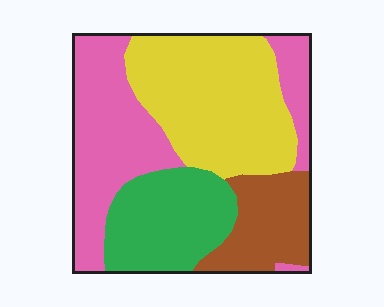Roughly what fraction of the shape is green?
Green covers 20% of the shape.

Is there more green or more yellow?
Yellow.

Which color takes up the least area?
Brown, at roughly 15%.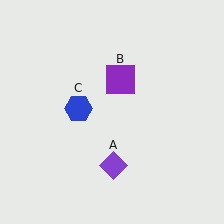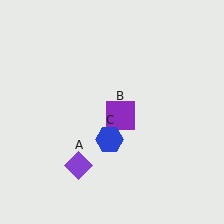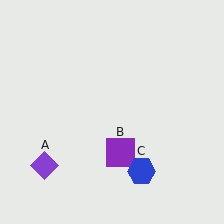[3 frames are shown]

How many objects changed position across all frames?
3 objects changed position: purple diamond (object A), purple square (object B), blue hexagon (object C).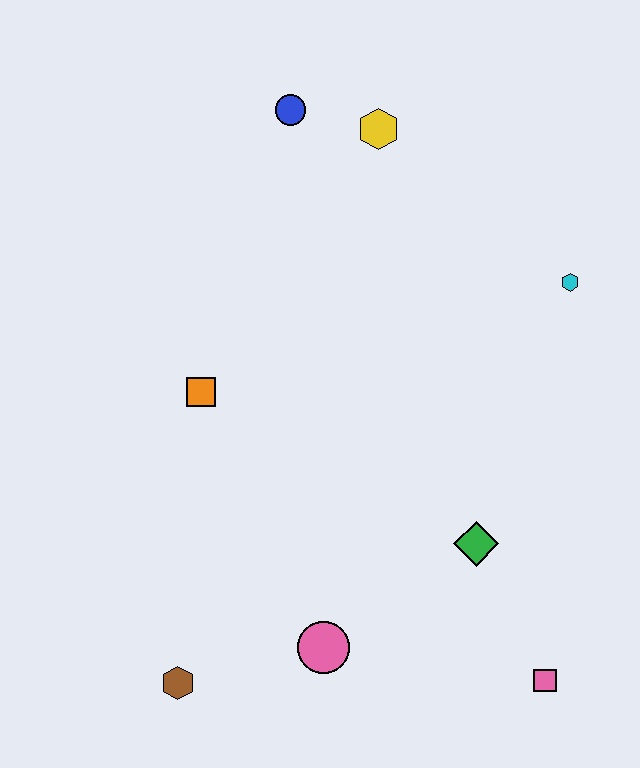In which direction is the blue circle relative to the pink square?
The blue circle is above the pink square.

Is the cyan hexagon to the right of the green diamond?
Yes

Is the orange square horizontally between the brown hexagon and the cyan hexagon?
Yes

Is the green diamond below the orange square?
Yes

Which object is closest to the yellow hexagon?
The blue circle is closest to the yellow hexagon.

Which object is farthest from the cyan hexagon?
The brown hexagon is farthest from the cyan hexagon.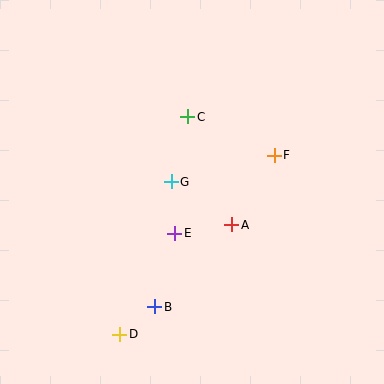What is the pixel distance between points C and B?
The distance between C and B is 193 pixels.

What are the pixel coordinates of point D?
Point D is at (120, 334).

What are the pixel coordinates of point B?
Point B is at (155, 307).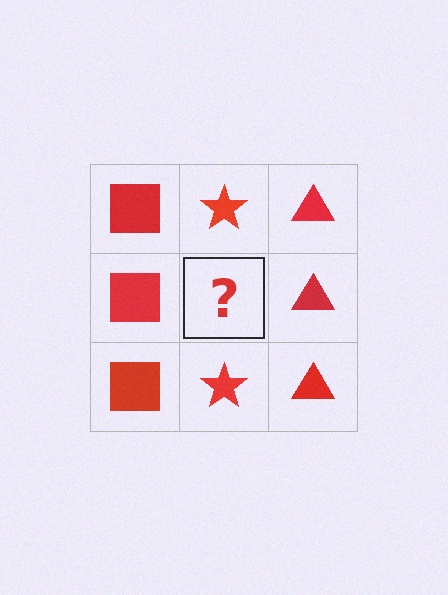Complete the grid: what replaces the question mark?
The question mark should be replaced with a red star.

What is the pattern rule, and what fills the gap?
The rule is that each column has a consistent shape. The gap should be filled with a red star.